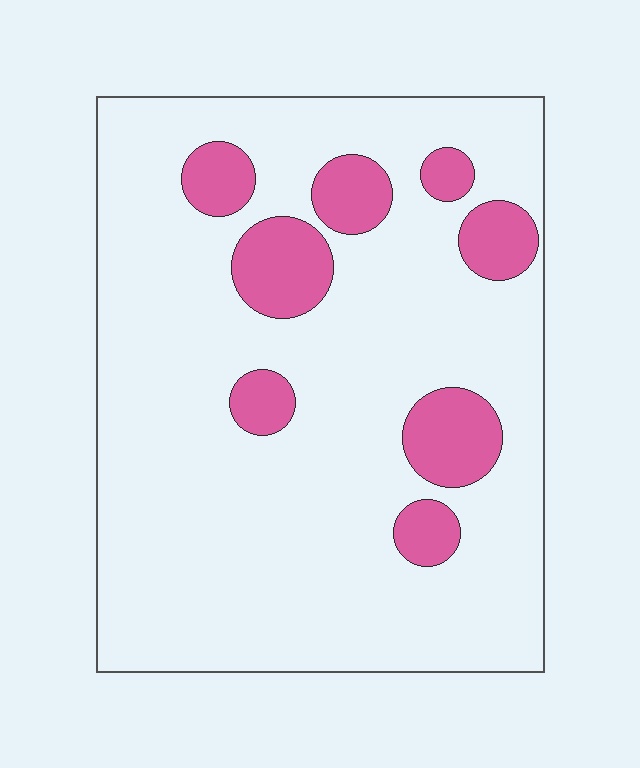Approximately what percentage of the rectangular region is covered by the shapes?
Approximately 15%.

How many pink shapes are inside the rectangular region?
8.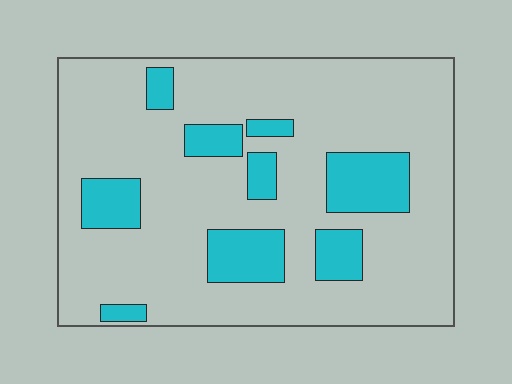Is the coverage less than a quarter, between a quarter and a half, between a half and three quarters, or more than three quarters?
Less than a quarter.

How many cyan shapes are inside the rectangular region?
9.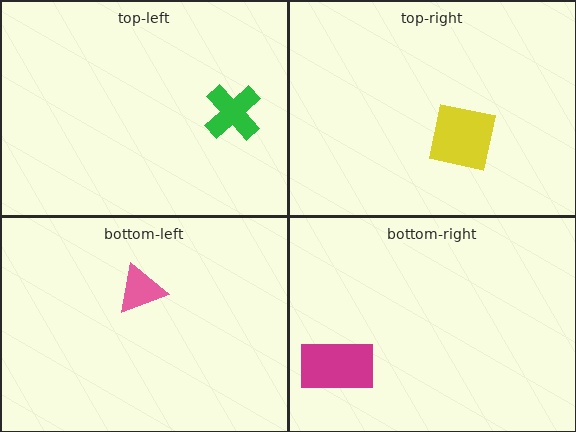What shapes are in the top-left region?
The green cross.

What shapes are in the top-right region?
The yellow square.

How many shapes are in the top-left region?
1.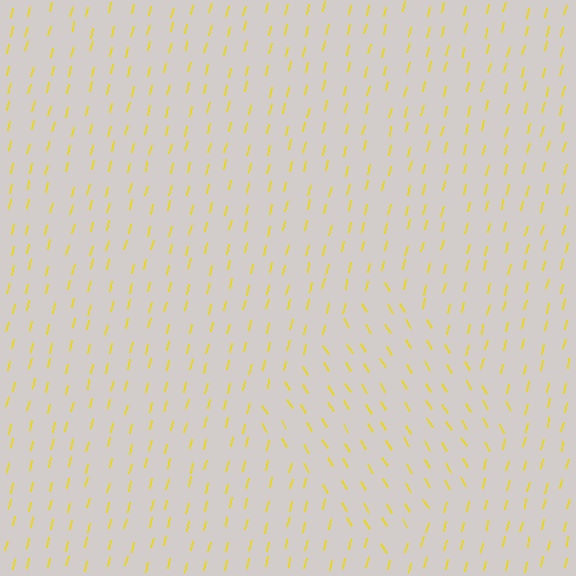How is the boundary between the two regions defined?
The boundary is defined purely by a change in line orientation (approximately 45 degrees difference). All lines are the same color and thickness.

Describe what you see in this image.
The image is filled with small yellow line segments. A diamond region in the image has lines oriented differently from the surrounding lines, creating a visible texture boundary.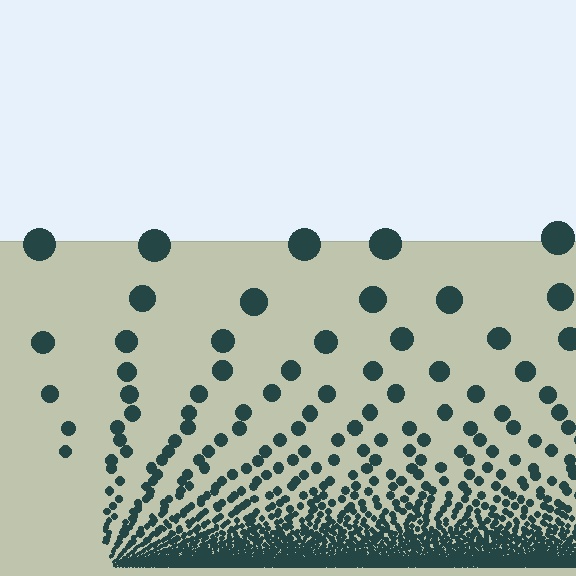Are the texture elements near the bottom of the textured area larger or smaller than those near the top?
Smaller. The gradient is inverted — elements near the bottom are smaller and denser.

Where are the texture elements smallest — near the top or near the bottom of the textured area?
Near the bottom.